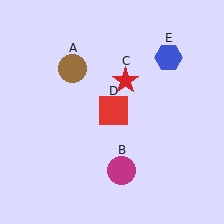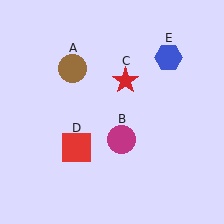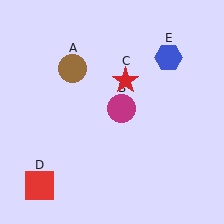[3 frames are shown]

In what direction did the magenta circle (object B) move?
The magenta circle (object B) moved up.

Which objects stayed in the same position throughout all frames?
Brown circle (object A) and red star (object C) and blue hexagon (object E) remained stationary.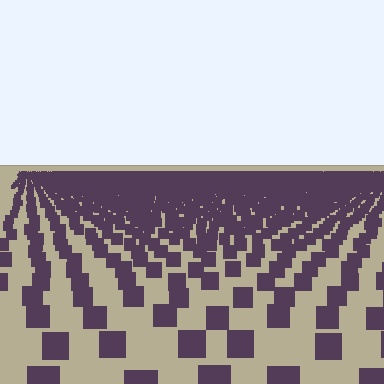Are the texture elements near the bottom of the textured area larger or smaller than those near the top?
Larger. Near the bottom, elements are closer to the viewer and appear at a bigger on-screen size.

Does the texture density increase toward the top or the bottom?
Density increases toward the top.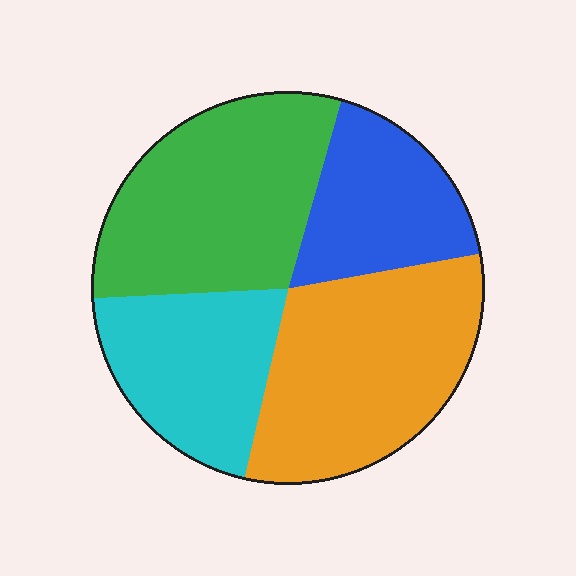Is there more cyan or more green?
Green.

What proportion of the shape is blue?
Blue covers around 20% of the shape.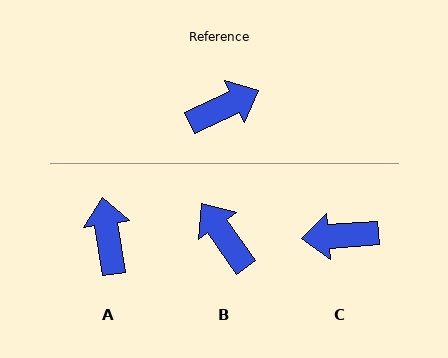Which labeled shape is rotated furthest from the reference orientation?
C, about 158 degrees away.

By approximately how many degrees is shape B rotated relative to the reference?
Approximately 99 degrees counter-clockwise.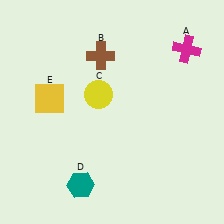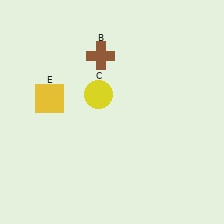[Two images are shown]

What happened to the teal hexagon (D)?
The teal hexagon (D) was removed in Image 2. It was in the bottom-left area of Image 1.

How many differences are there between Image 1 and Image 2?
There are 2 differences between the two images.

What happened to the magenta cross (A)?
The magenta cross (A) was removed in Image 2. It was in the top-right area of Image 1.